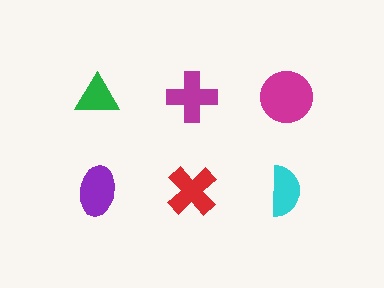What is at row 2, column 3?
A cyan semicircle.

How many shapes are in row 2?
3 shapes.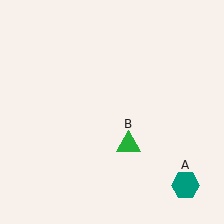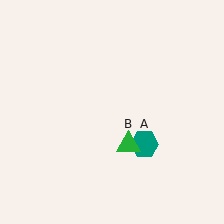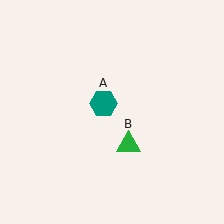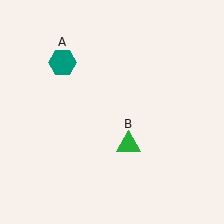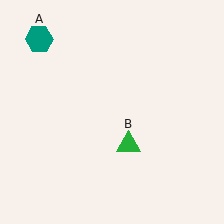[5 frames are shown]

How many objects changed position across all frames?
1 object changed position: teal hexagon (object A).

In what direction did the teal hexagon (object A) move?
The teal hexagon (object A) moved up and to the left.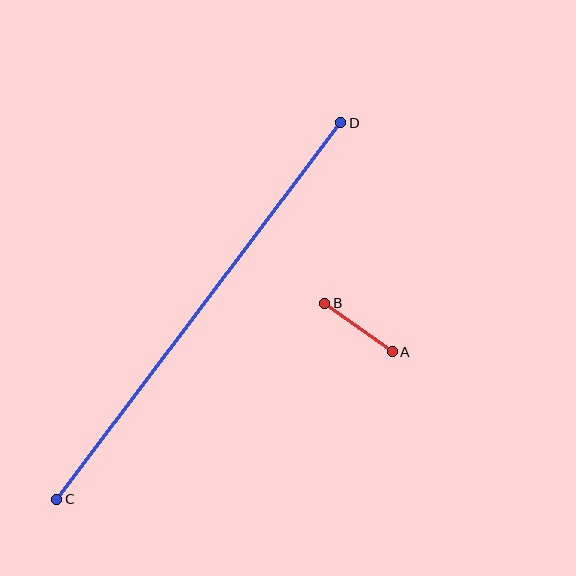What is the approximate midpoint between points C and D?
The midpoint is at approximately (199, 311) pixels.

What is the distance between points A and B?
The distance is approximately 83 pixels.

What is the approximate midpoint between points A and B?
The midpoint is at approximately (359, 327) pixels.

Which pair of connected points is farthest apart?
Points C and D are farthest apart.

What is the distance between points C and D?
The distance is approximately 472 pixels.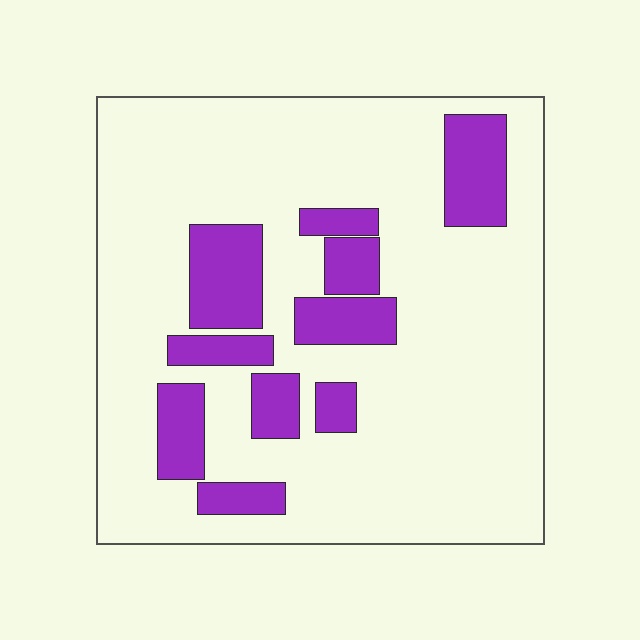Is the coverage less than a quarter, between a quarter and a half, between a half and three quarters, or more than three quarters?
Less than a quarter.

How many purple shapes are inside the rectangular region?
10.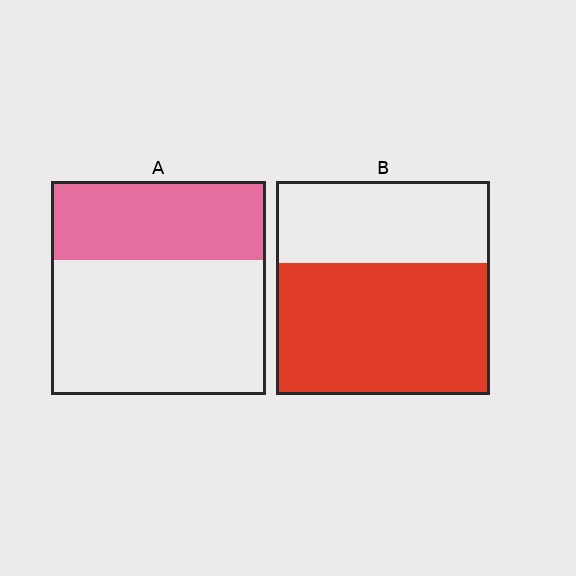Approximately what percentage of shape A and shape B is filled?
A is approximately 35% and B is approximately 60%.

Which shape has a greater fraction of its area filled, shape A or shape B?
Shape B.